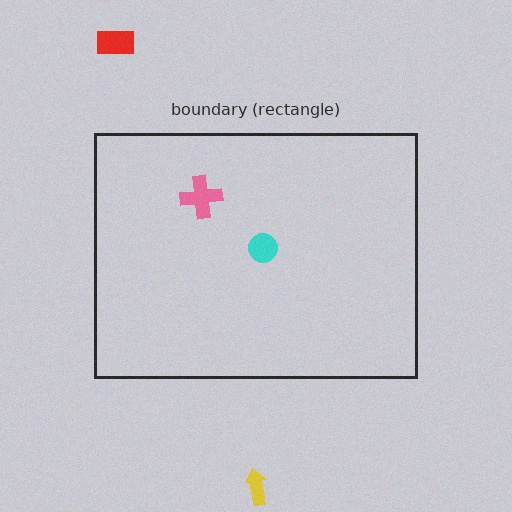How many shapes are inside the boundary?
2 inside, 2 outside.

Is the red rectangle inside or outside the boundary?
Outside.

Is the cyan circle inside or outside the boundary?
Inside.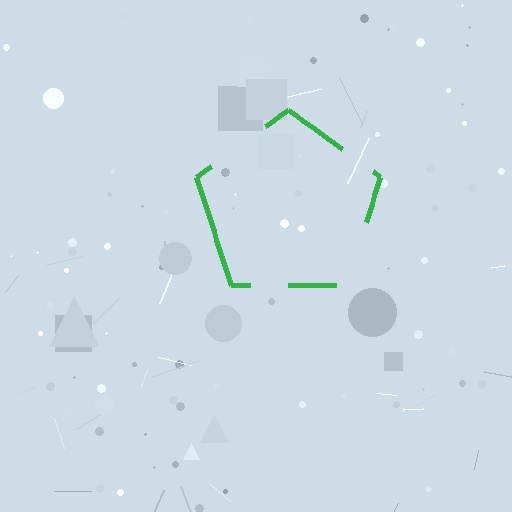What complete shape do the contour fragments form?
The contour fragments form a pentagon.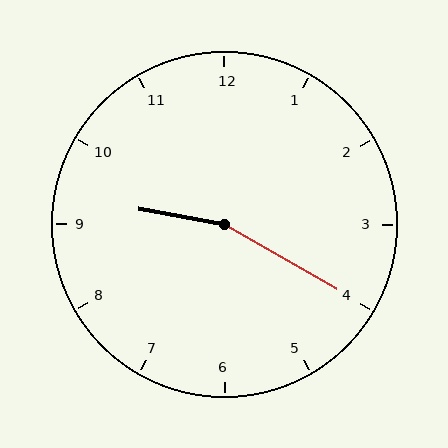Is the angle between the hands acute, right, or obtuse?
It is obtuse.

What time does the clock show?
9:20.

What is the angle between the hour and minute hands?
Approximately 160 degrees.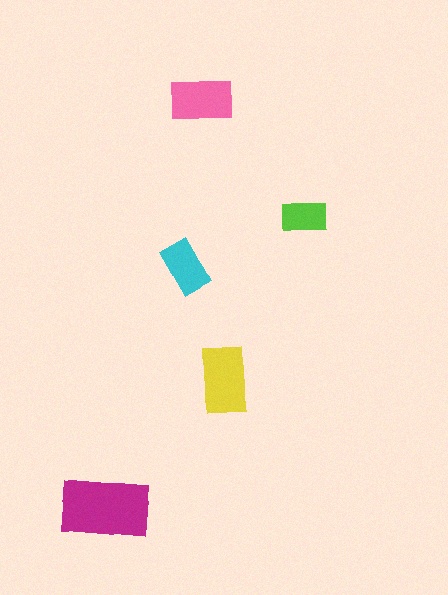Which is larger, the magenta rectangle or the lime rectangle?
The magenta one.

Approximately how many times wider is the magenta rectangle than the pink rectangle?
About 1.5 times wider.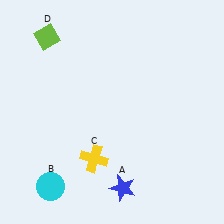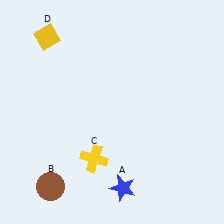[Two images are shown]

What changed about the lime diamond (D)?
In Image 1, D is lime. In Image 2, it changed to yellow.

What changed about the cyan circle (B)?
In Image 1, B is cyan. In Image 2, it changed to brown.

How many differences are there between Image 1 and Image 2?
There are 2 differences between the two images.